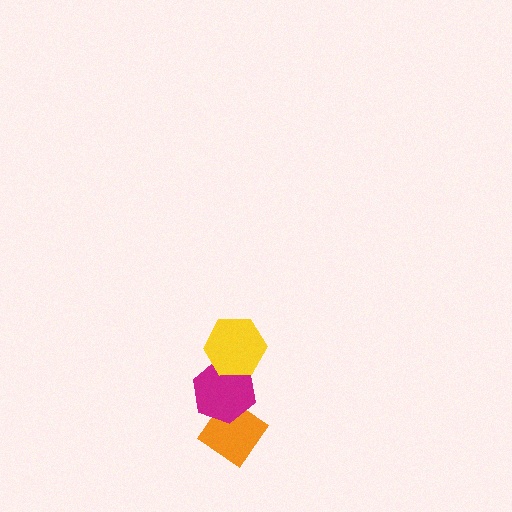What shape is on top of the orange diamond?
The magenta hexagon is on top of the orange diamond.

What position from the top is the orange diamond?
The orange diamond is 3rd from the top.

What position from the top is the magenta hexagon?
The magenta hexagon is 2nd from the top.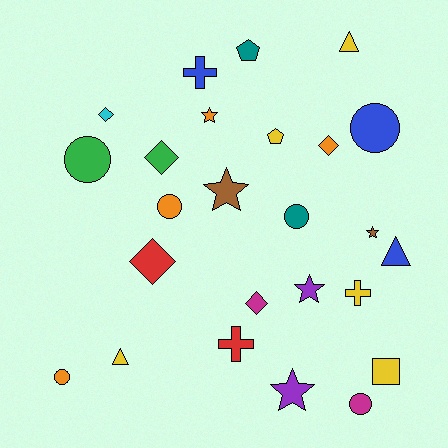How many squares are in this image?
There is 1 square.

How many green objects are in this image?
There are 2 green objects.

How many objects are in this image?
There are 25 objects.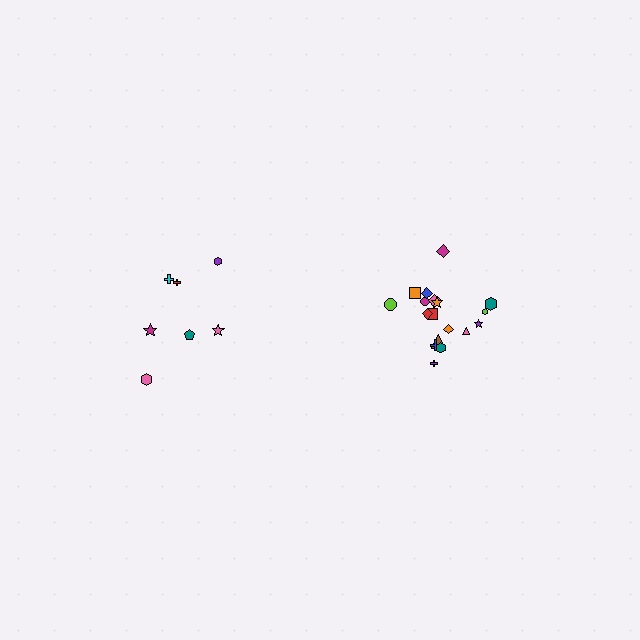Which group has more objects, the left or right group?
The right group.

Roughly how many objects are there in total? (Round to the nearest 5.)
Roughly 25 objects in total.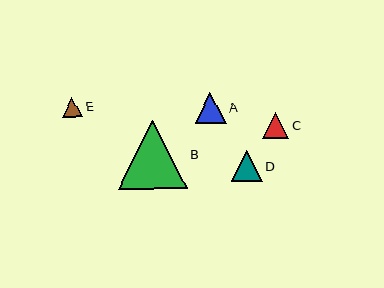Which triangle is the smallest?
Triangle E is the smallest with a size of approximately 20 pixels.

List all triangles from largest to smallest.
From largest to smallest: B, A, D, C, E.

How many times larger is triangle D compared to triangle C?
Triangle D is approximately 1.2 times the size of triangle C.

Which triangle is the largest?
Triangle B is the largest with a size of approximately 69 pixels.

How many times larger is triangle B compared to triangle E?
Triangle B is approximately 3.4 times the size of triangle E.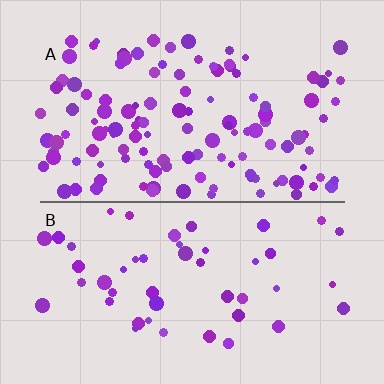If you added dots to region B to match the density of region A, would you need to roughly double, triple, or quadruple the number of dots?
Approximately triple.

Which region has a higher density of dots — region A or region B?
A (the top).